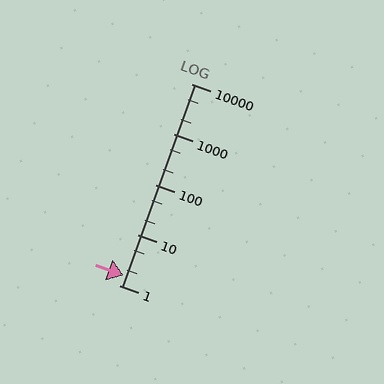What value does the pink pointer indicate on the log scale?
The pointer indicates approximately 1.6.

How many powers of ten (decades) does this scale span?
The scale spans 4 decades, from 1 to 10000.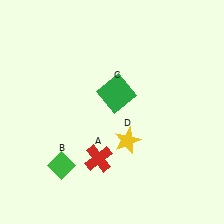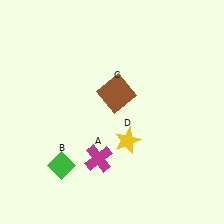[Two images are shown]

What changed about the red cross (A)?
In Image 1, A is red. In Image 2, it changed to magenta.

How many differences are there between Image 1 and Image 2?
There are 2 differences between the two images.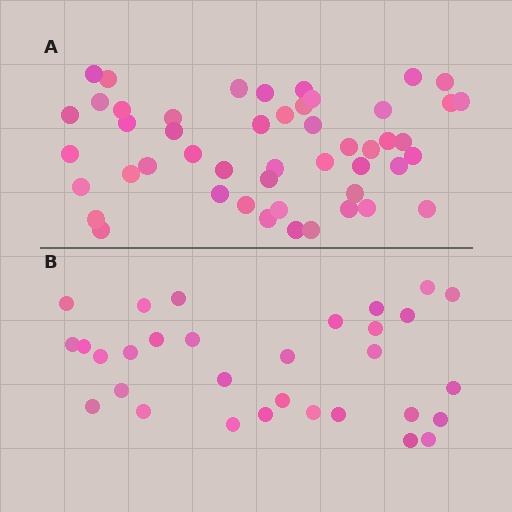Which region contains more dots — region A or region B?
Region A (the top region) has more dots.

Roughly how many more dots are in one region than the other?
Region A has approximately 20 more dots than region B.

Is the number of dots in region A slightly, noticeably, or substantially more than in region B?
Region A has substantially more. The ratio is roughly 1.6 to 1.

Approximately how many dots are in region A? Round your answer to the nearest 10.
About 50 dots. (The exact count is 49, which rounds to 50.)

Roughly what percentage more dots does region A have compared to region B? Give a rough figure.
About 60% more.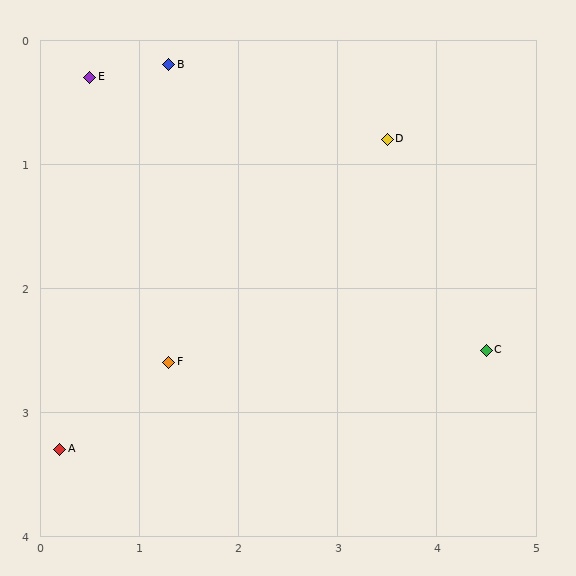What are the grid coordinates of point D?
Point D is at approximately (3.5, 0.8).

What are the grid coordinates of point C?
Point C is at approximately (4.5, 2.5).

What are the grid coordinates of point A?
Point A is at approximately (0.2, 3.3).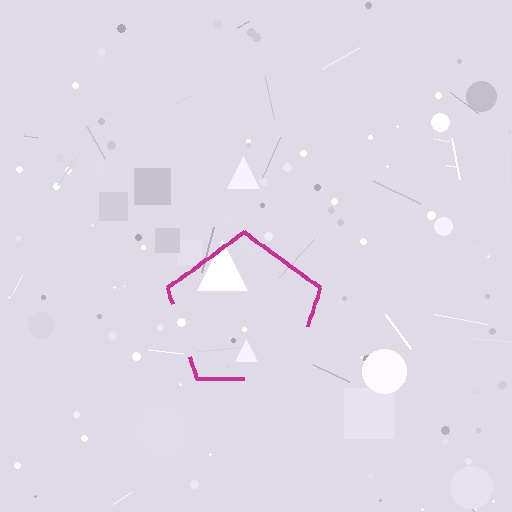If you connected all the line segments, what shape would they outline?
They would outline a pentagon.